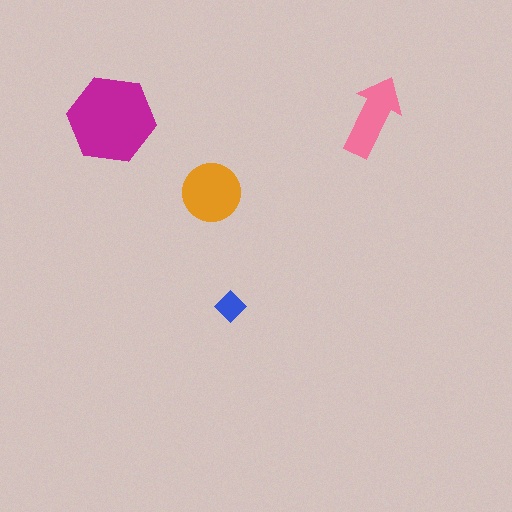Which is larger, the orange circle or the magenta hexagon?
The magenta hexagon.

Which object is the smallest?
The blue diamond.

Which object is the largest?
The magenta hexagon.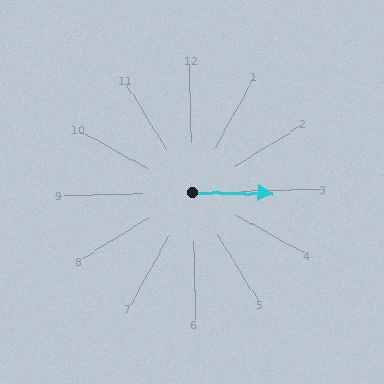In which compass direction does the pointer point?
East.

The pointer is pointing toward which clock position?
Roughly 3 o'clock.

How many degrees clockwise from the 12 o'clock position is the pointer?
Approximately 92 degrees.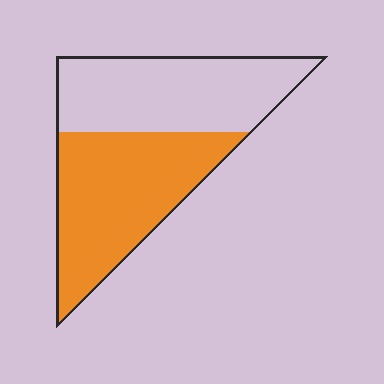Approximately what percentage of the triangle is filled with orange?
Approximately 50%.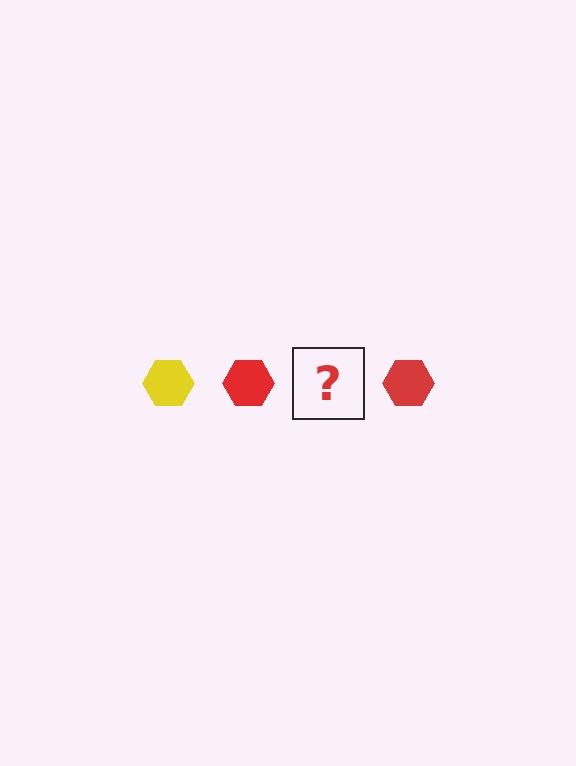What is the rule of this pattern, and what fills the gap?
The rule is that the pattern cycles through yellow, red hexagons. The gap should be filled with a yellow hexagon.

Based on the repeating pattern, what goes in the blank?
The blank should be a yellow hexagon.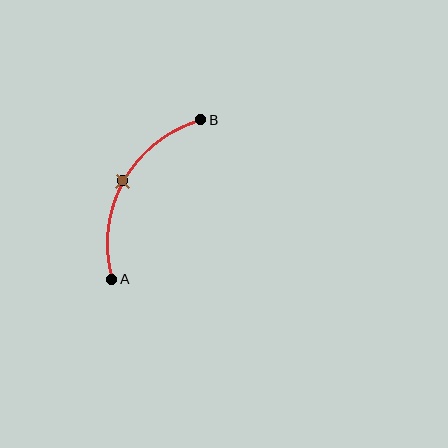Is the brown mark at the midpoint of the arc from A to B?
Yes. The brown mark lies on the arc at equal arc-length from both A and B — it is the arc midpoint.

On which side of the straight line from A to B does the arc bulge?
The arc bulges to the left of the straight line connecting A and B.